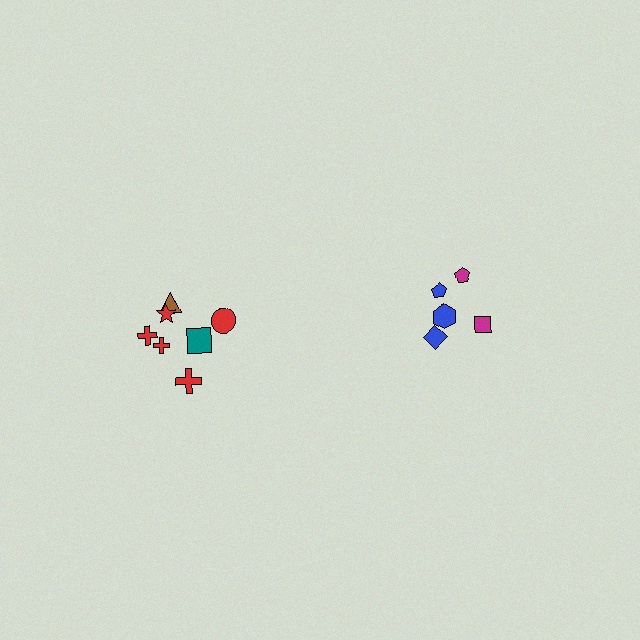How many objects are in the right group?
There are 5 objects.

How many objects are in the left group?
There are 7 objects.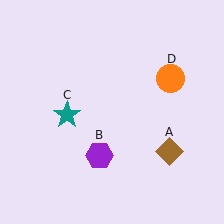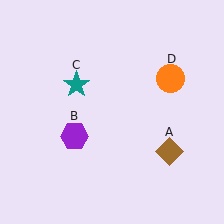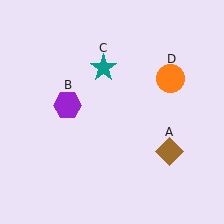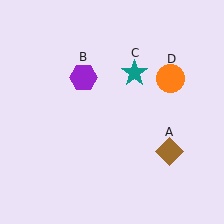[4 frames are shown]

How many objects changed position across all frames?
2 objects changed position: purple hexagon (object B), teal star (object C).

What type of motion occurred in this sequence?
The purple hexagon (object B), teal star (object C) rotated clockwise around the center of the scene.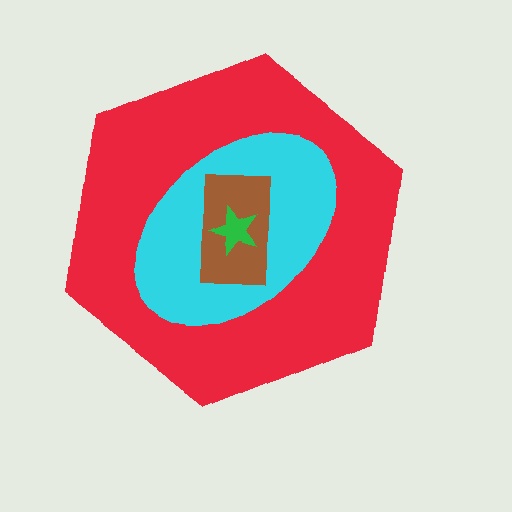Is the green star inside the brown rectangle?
Yes.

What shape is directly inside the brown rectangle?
The green star.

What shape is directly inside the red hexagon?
The cyan ellipse.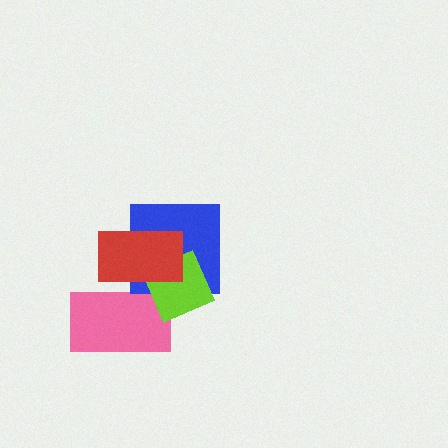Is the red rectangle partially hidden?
No, no other shape covers it.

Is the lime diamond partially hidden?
Yes, it is partially covered by another shape.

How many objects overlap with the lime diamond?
3 objects overlap with the lime diamond.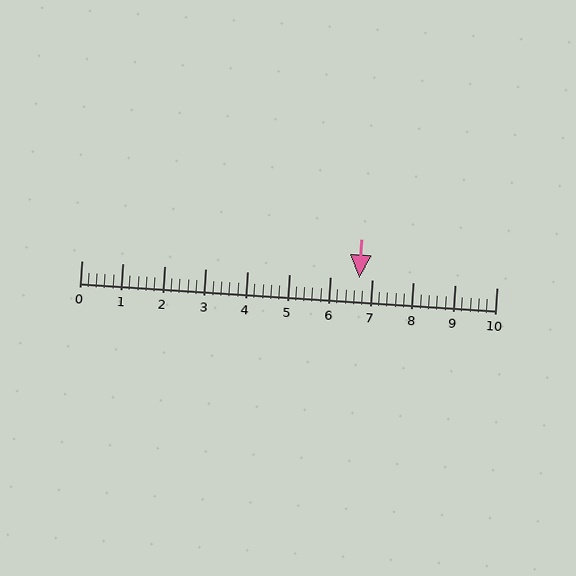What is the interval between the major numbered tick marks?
The major tick marks are spaced 1 units apart.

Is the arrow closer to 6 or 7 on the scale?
The arrow is closer to 7.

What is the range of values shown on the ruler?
The ruler shows values from 0 to 10.